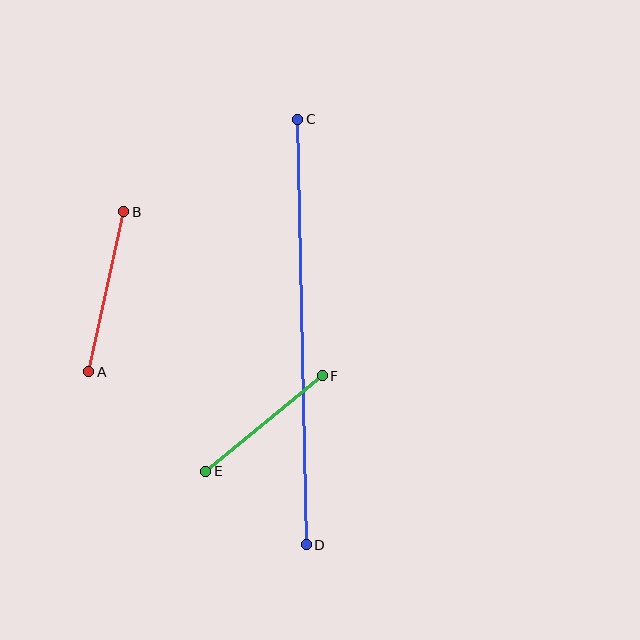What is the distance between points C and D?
The distance is approximately 426 pixels.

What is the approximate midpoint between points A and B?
The midpoint is at approximately (106, 292) pixels.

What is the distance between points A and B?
The distance is approximately 164 pixels.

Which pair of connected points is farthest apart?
Points C and D are farthest apart.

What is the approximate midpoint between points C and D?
The midpoint is at approximately (302, 332) pixels.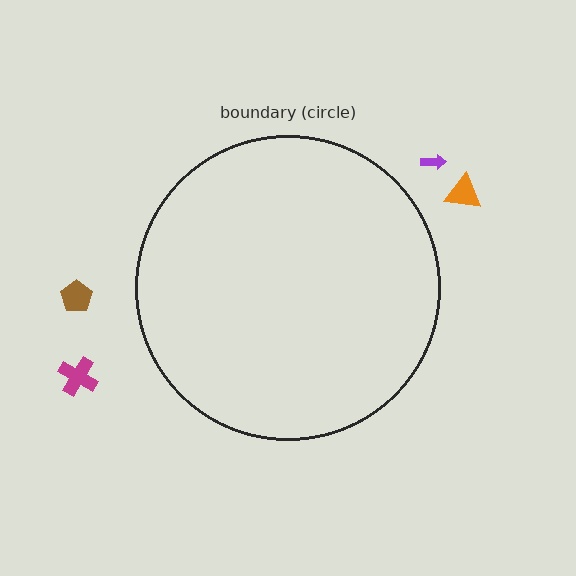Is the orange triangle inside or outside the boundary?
Outside.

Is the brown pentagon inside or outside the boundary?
Outside.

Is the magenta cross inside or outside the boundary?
Outside.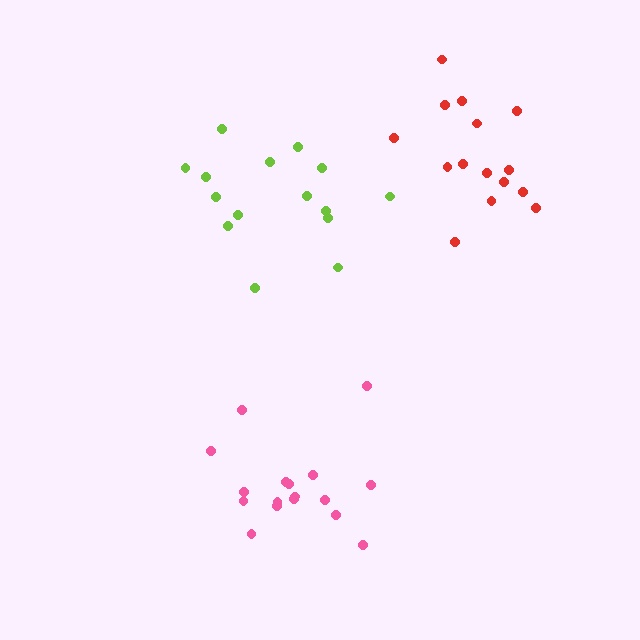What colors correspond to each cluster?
The clusters are colored: lime, pink, red.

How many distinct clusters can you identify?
There are 3 distinct clusters.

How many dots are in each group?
Group 1: 15 dots, Group 2: 17 dots, Group 3: 15 dots (47 total).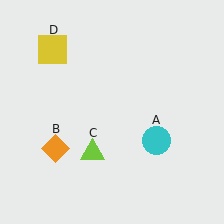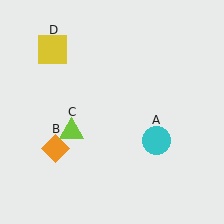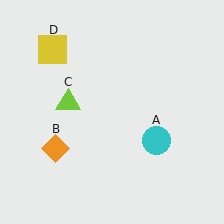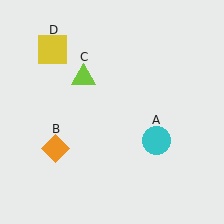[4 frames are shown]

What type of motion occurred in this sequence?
The lime triangle (object C) rotated clockwise around the center of the scene.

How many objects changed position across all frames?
1 object changed position: lime triangle (object C).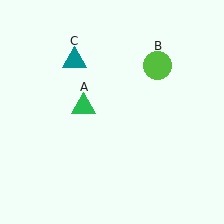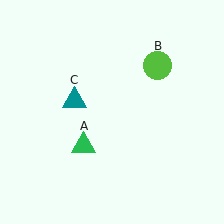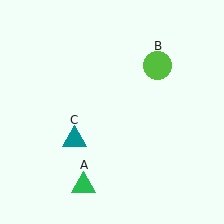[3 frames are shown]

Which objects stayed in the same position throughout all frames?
Lime circle (object B) remained stationary.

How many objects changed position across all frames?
2 objects changed position: green triangle (object A), teal triangle (object C).